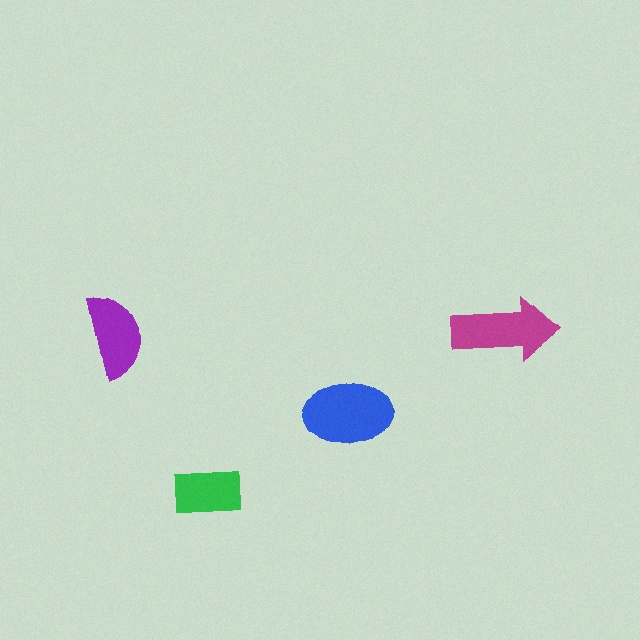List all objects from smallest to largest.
The green rectangle, the purple semicircle, the magenta arrow, the blue ellipse.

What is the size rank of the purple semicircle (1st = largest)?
3rd.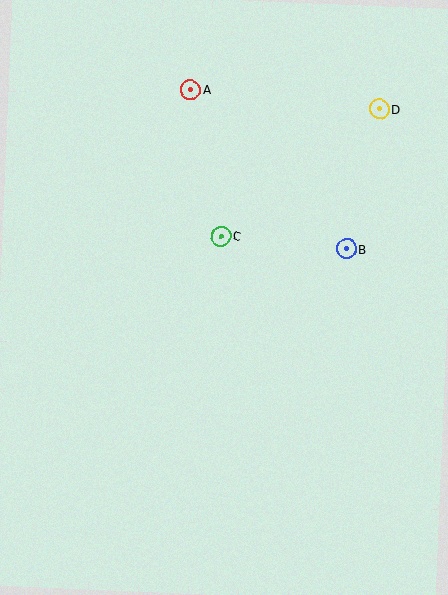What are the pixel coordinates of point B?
Point B is at (346, 249).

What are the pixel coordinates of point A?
Point A is at (190, 89).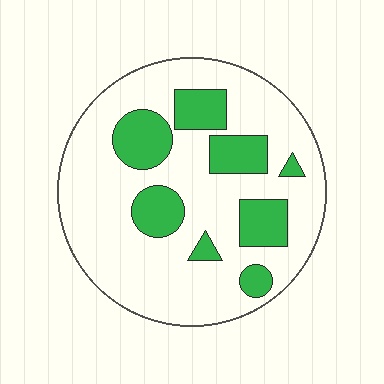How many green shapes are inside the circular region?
8.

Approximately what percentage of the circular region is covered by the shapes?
Approximately 25%.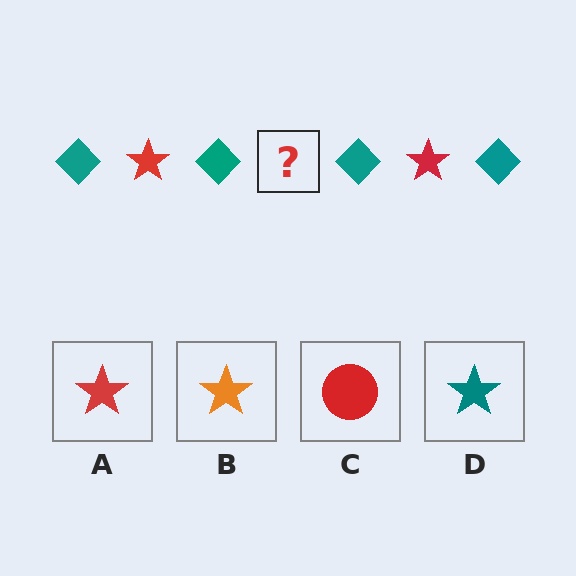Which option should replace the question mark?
Option A.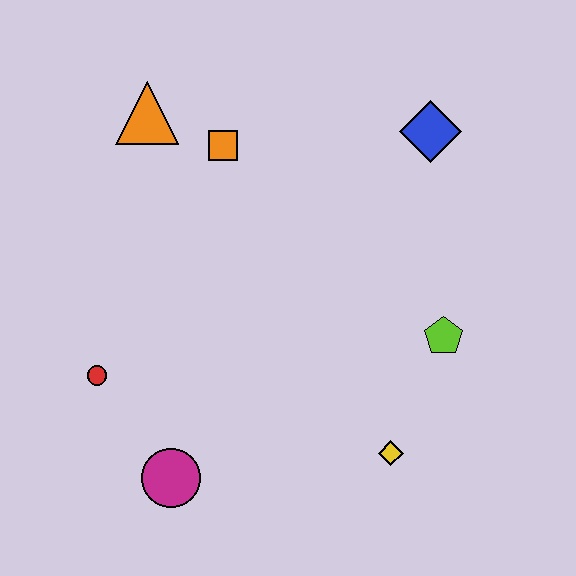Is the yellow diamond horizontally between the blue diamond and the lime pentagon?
No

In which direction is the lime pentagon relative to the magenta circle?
The lime pentagon is to the right of the magenta circle.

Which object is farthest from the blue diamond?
The magenta circle is farthest from the blue diamond.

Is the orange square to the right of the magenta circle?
Yes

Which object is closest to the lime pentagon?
The yellow diamond is closest to the lime pentagon.